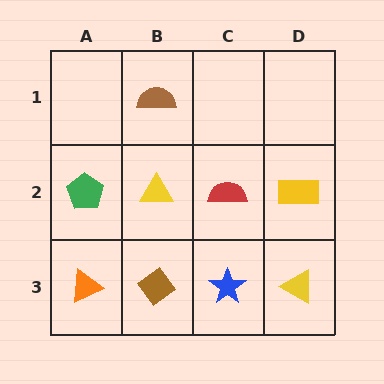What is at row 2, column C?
A red semicircle.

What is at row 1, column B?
A brown semicircle.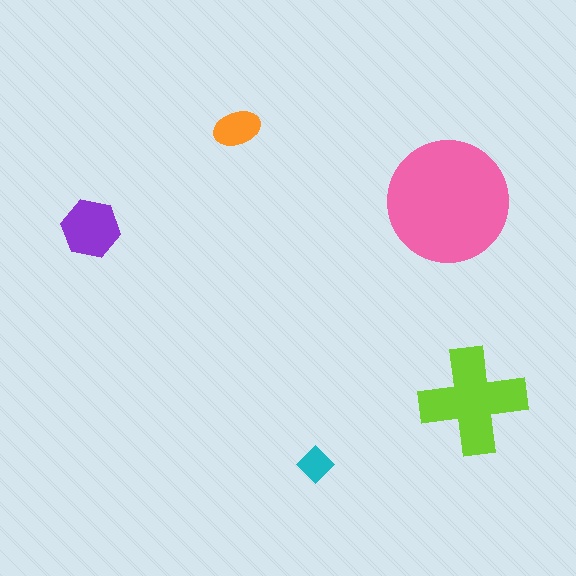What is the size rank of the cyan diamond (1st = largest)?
5th.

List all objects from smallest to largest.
The cyan diamond, the orange ellipse, the purple hexagon, the lime cross, the pink circle.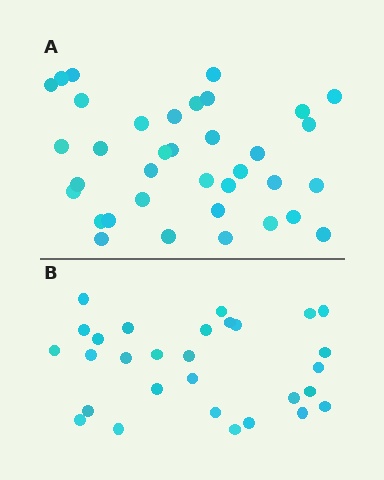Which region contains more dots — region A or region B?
Region A (the top region) has more dots.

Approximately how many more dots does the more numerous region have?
Region A has roughly 8 or so more dots than region B.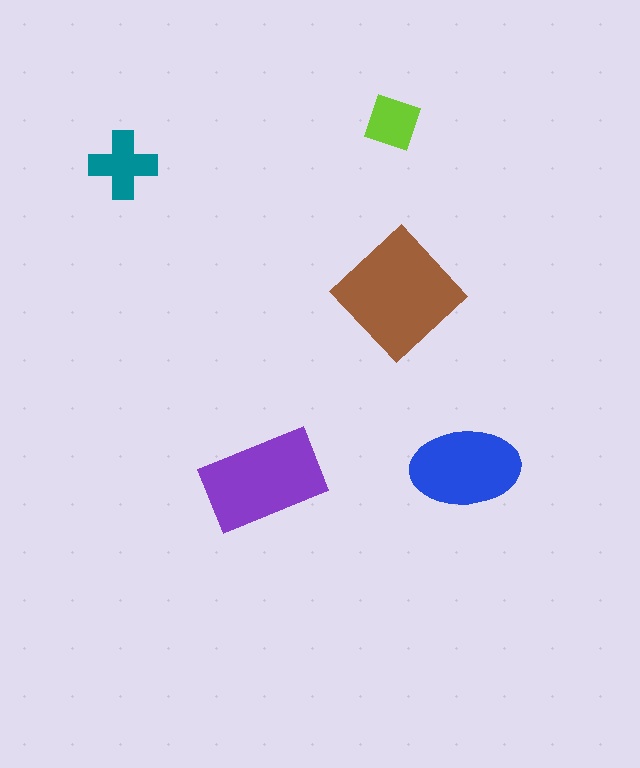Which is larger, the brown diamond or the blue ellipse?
The brown diamond.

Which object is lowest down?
The purple rectangle is bottommost.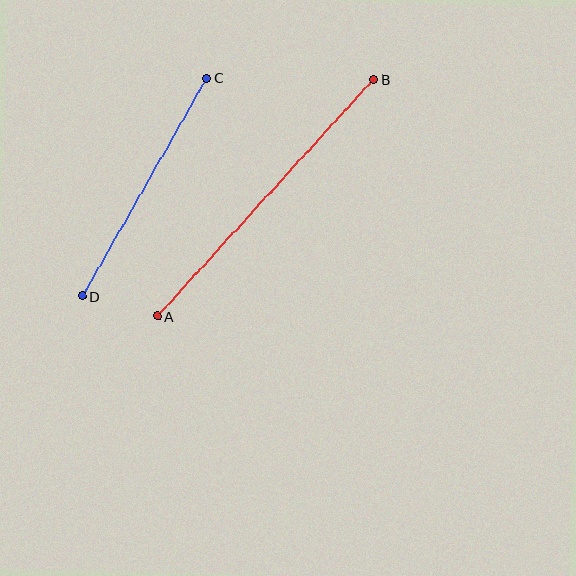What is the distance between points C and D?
The distance is approximately 251 pixels.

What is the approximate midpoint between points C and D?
The midpoint is at approximately (144, 187) pixels.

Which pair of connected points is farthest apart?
Points A and B are farthest apart.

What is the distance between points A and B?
The distance is approximately 320 pixels.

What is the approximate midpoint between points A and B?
The midpoint is at approximately (265, 198) pixels.